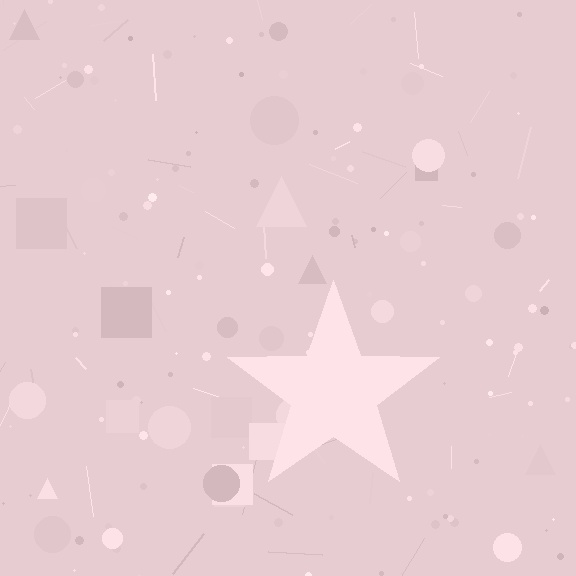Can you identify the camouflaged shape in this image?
The camouflaged shape is a star.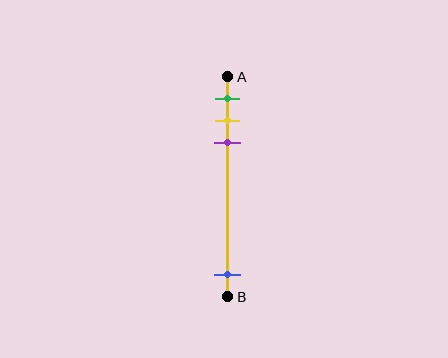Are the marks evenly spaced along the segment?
No, the marks are not evenly spaced.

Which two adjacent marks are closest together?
The yellow and purple marks are the closest adjacent pair.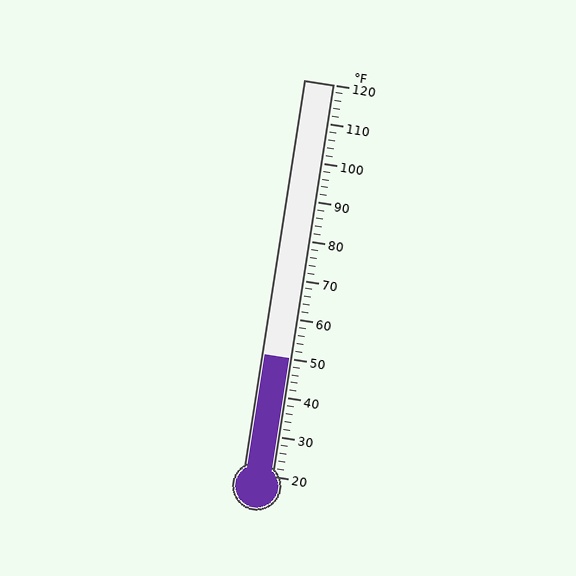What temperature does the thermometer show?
The thermometer shows approximately 50°F.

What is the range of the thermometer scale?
The thermometer scale ranges from 20°F to 120°F.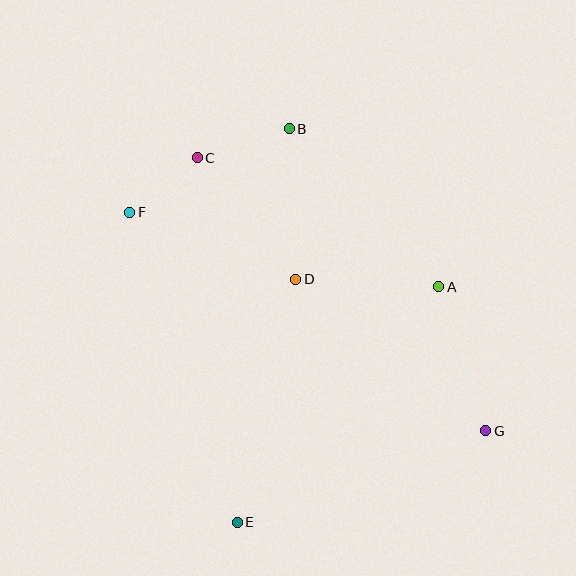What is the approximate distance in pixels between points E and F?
The distance between E and F is approximately 328 pixels.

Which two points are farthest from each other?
Points F and G are farthest from each other.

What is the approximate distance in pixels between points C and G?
The distance between C and G is approximately 397 pixels.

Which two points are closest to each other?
Points C and F are closest to each other.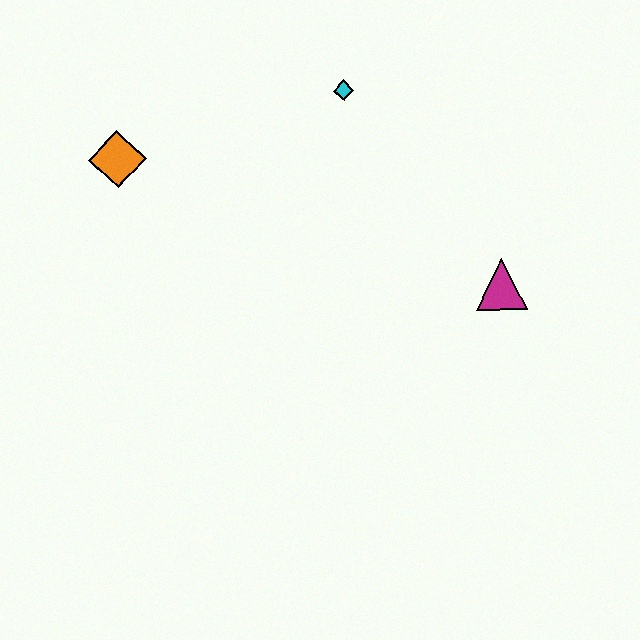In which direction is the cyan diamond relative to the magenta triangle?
The cyan diamond is above the magenta triangle.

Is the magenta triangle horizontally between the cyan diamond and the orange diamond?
No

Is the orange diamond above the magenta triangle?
Yes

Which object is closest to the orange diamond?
The cyan diamond is closest to the orange diamond.